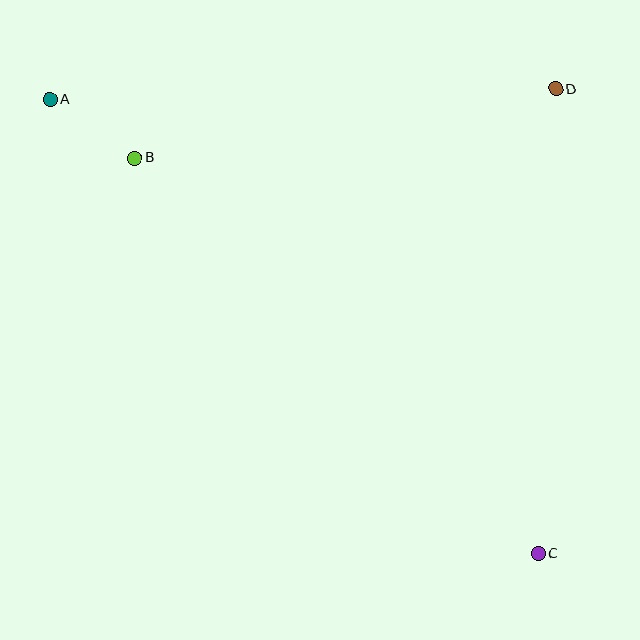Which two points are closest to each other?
Points A and B are closest to each other.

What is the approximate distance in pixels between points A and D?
The distance between A and D is approximately 506 pixels.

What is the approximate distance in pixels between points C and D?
The distance between C and D is approximately 465 pixels.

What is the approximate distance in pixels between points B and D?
The distance between B and D is approximately 427 pixels.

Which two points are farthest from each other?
Points A and C are farthest from each other.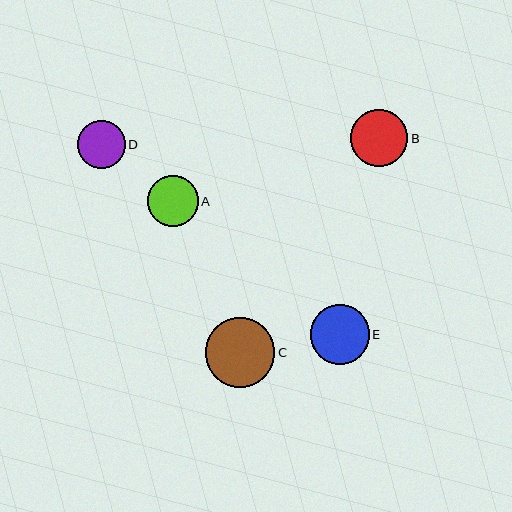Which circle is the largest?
Circle C is the largest with a size of approximately 70 pixels.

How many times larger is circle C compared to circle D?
Circle C is approximately 1.5 times the size of circle D.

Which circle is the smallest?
Circle D is the smallest with a size of approximately 48 pixels.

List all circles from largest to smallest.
From largest to smallest: C, E, B, A, D.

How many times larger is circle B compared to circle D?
Circle B is approximately 1.2 times the size of circle D.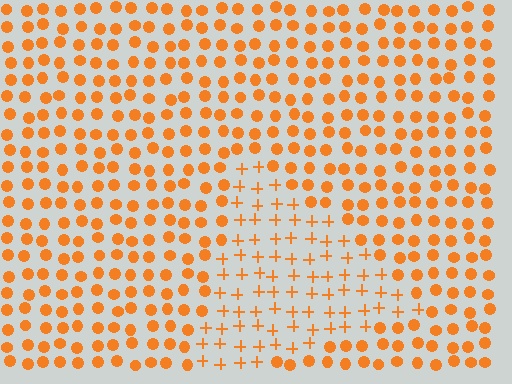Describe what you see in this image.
The image is filled with small orange elements arranged in a uniform grid. A triangle-shaped region contains plus signs, while the surrounding area contains circles. The boundary is defined purely by the change in element shape.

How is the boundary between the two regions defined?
The boundary is defined by a change in element shape: plus signs inside vs. circles outside. All elements share the same color and spacing.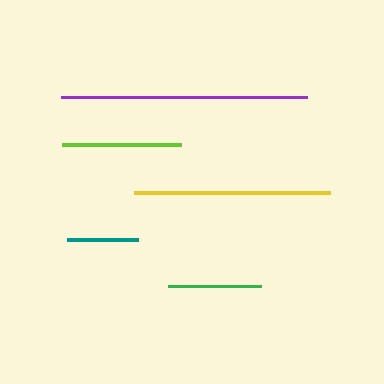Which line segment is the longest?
The purple line is the longest at approximately 246 pixels.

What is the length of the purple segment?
The purple segment is approximately 246 pixels long.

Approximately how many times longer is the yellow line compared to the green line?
The yellow line is approximately 2.1 times the length of the green line.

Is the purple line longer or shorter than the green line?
The purple line is longer than the green line.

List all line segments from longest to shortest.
From longest to shortest: purple, yellow, lime, green, teal.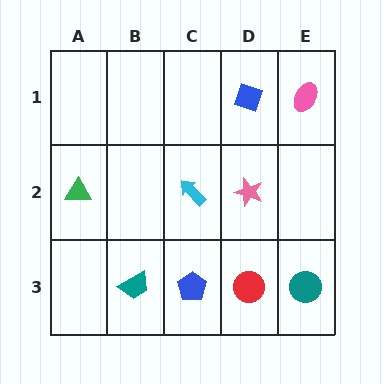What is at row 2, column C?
A cyan arrow.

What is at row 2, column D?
A pink star.